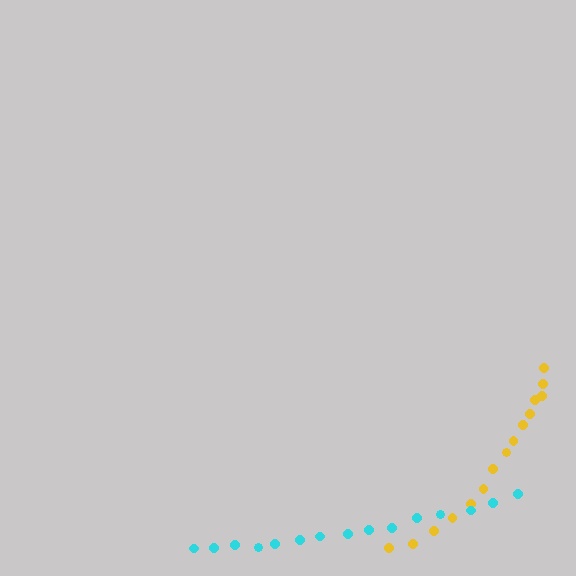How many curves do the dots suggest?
There are 2 distinct paths.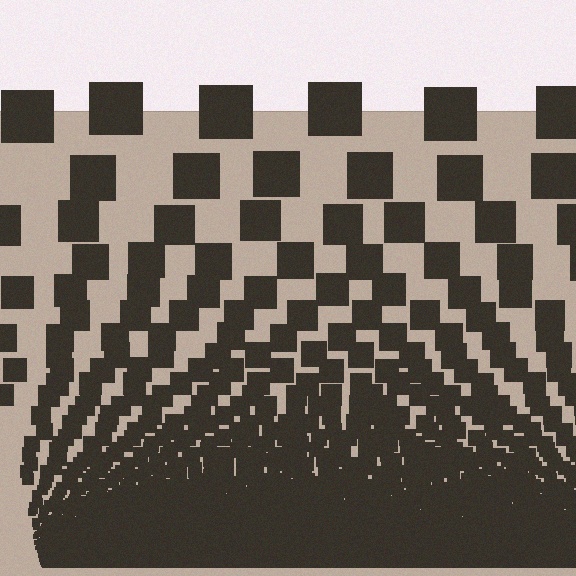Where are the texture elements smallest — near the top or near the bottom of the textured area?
Near the bottom.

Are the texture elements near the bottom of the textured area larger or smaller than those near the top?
Smaller. The gradient is inverted — elements near the bottom are smaller and denser.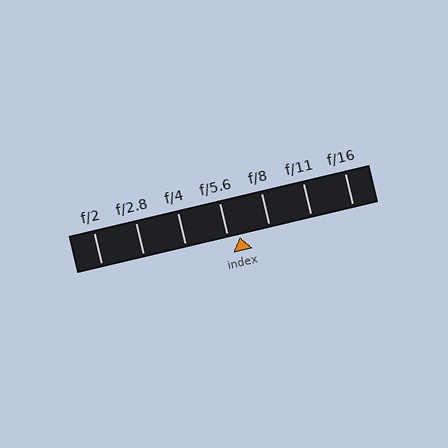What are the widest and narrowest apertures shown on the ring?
The widest aperture shown is f/2 and the narrowest is f/16.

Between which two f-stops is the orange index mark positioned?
The index mark is between f/5.6 and f/8.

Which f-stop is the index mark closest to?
The index mark is closest to f/5.6.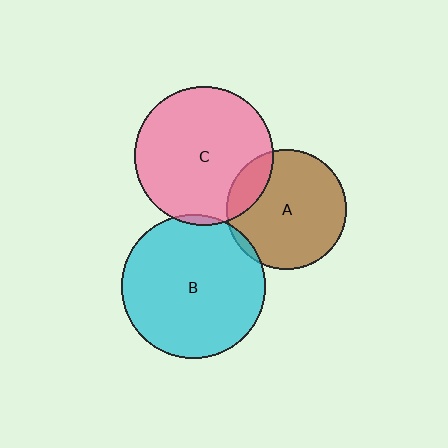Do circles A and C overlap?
Yes.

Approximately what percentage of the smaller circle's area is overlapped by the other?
Approximately 15%.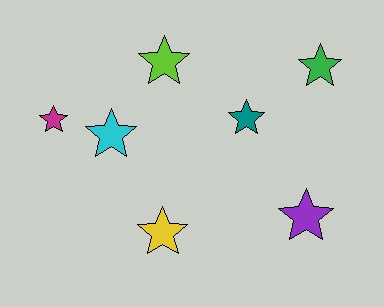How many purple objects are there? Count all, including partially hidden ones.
There is 1 purple object.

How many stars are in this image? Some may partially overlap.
There are 7 stars.